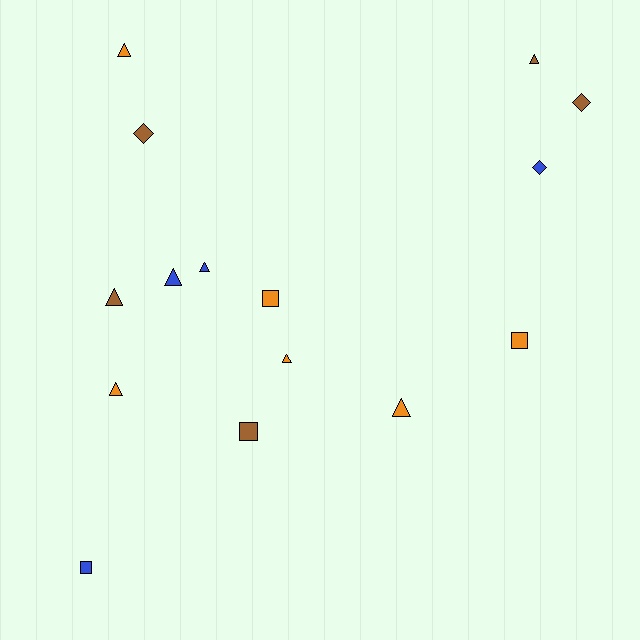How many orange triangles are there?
There are 4 orange triangles.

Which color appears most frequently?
Orange, with 6 objects.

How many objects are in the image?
There are 15 objects.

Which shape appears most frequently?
Triangle, with 8 objects.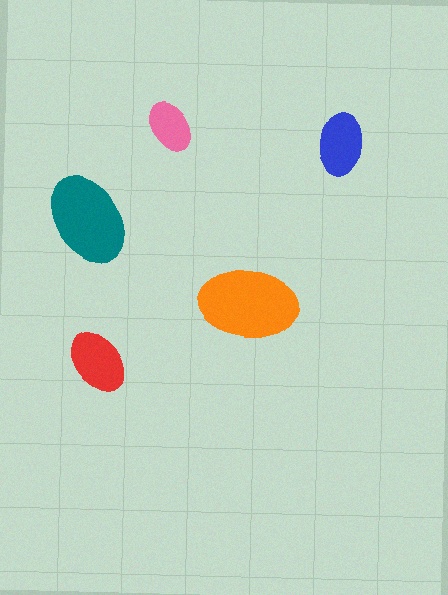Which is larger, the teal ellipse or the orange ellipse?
The orange one.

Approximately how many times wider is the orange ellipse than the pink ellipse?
About 2 times wider.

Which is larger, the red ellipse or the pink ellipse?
The red one.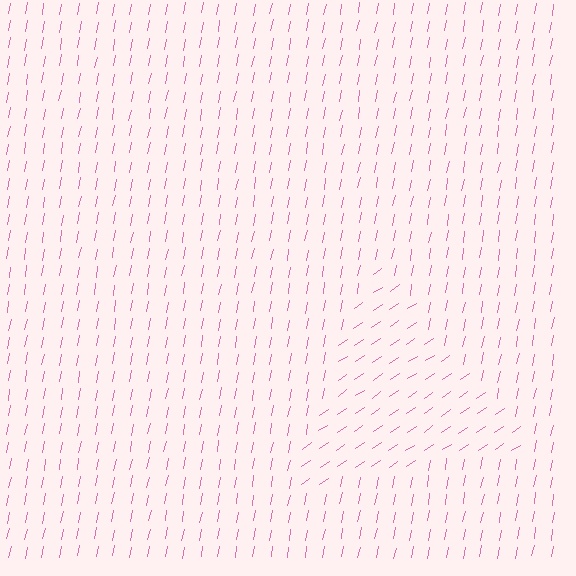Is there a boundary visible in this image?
Yes, there is a texture boundary formed by a change in line orientation.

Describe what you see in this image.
The image is filled with small pink line segments. A triangle region in the image has lines oriented differently from the surrounding lines, creating a visible texture boundary.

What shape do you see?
I see a triangle.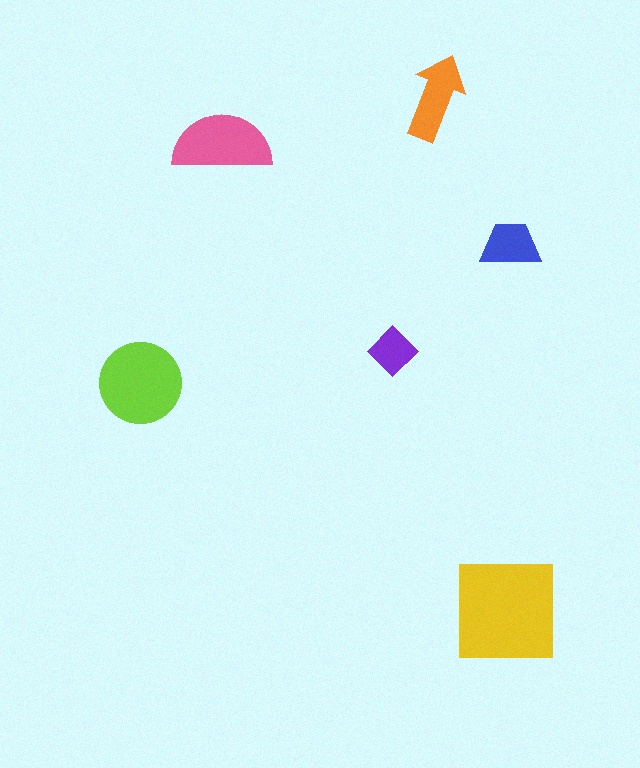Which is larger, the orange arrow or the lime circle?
The lime circle.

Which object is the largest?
The yellow square.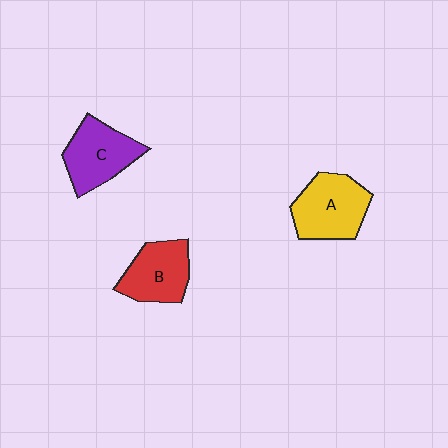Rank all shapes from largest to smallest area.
From largest to smallest: A (yellow), C (purple), B (red).